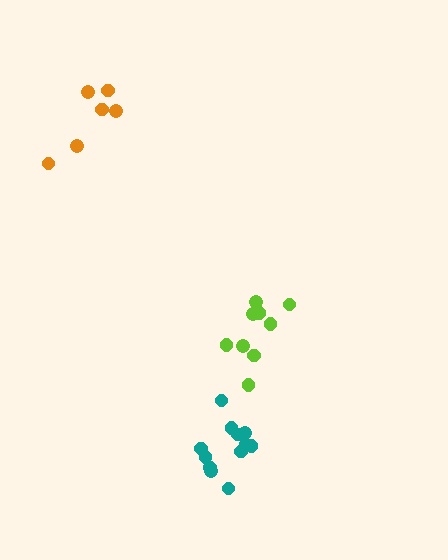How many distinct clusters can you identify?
There are 3 distinct clusters.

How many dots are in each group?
Group 1: 12 dots, Group 2: 9 dots, Group 3: 6 dots (27 total).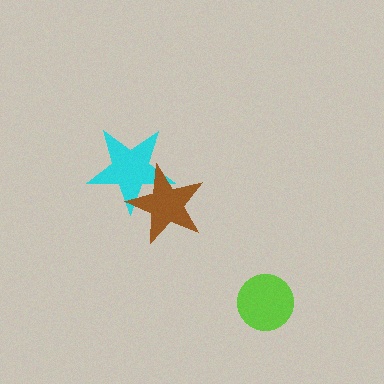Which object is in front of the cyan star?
The brown star is in front of the cyan star.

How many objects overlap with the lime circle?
0 objects overlap with the lime circle.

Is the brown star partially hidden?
No, no other shape covers it.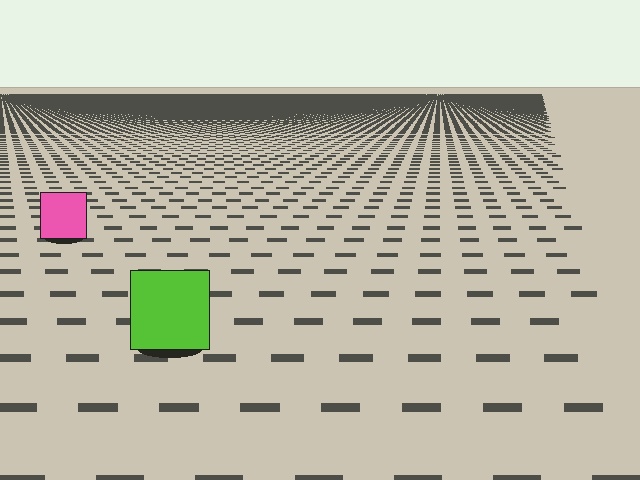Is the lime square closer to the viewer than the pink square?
Yes. The lime square is closer — you can tell from the texture gradient: the ground texture is coarser near it.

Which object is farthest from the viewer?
The pink square is farthest from the viewer. It appears smaller and the ground texture around it is denser.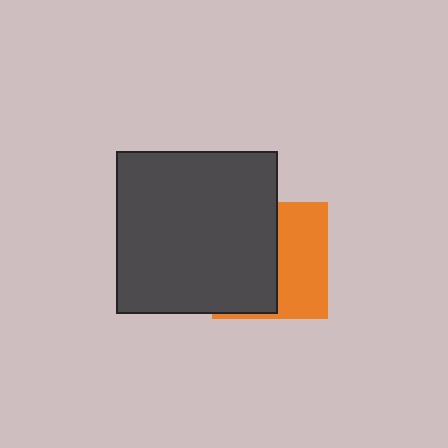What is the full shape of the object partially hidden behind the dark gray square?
The partially hidden object is an orange square.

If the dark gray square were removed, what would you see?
You would see the complete orange square.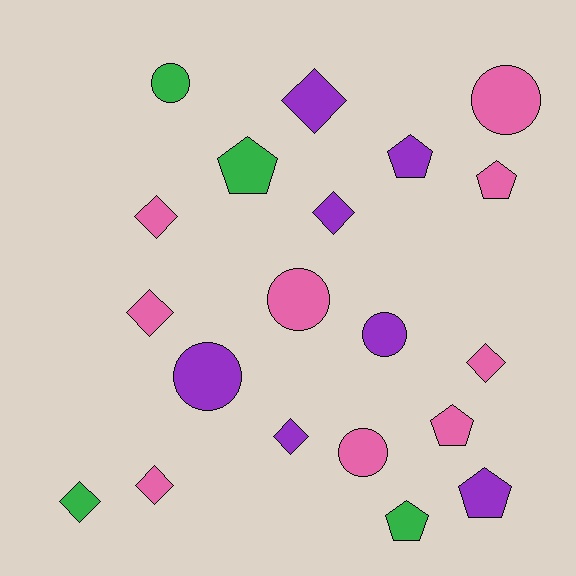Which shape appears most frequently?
Diamond, with 8 objects.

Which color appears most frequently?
Pink, with 9 objects.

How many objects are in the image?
There are 20 objects.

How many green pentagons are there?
There are 2 green pentagons.